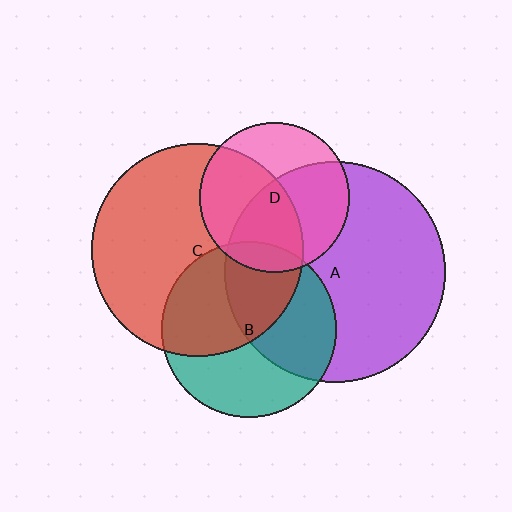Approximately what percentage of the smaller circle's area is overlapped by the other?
Approximately 25%.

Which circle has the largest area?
Circle A (purple).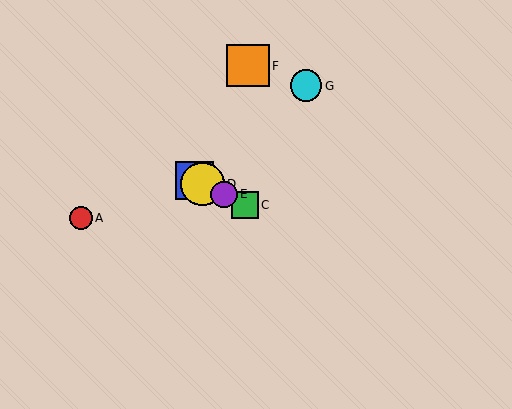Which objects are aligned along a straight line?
Objects B, C, D, E are aligned along a straight line.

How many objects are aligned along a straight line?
4 objects (B, C, D, E) are aligned along a straight line.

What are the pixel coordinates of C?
Object C is at (245, 205).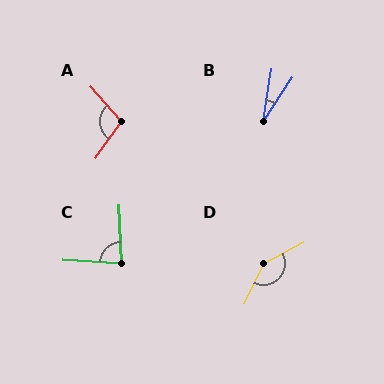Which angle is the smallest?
B, at approximately 25 degrees.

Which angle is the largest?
D, at approximately 144 degrees.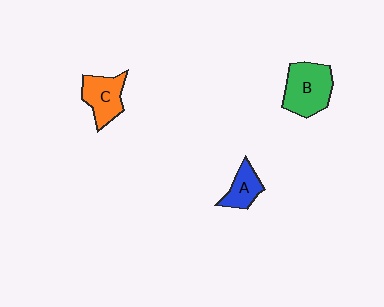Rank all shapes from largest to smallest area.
From largest to smallest: B (green), C (orange), A (blue).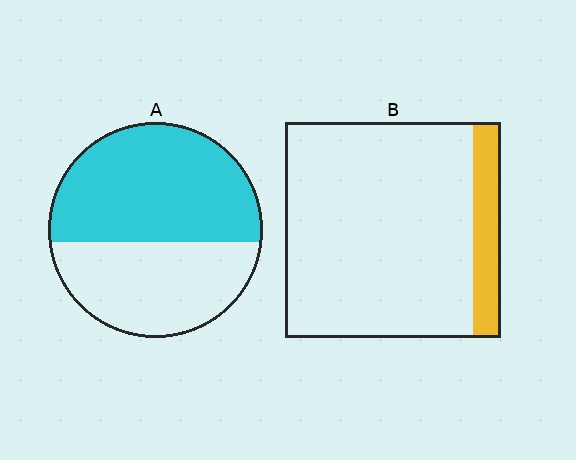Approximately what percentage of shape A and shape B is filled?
A is approximately 55% and B is approximately 15%.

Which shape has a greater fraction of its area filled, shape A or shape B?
Shape A.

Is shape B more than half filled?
No.